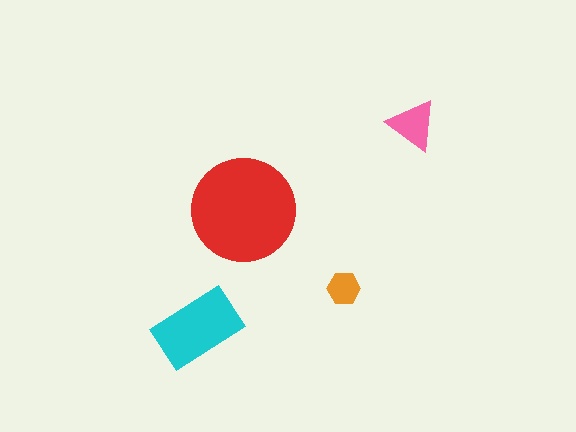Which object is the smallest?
The orange hexagon.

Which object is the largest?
The red circle.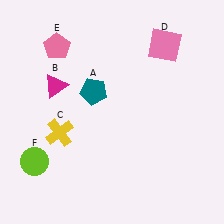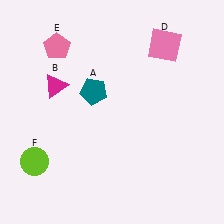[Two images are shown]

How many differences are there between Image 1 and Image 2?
There is 1 difference between the two images.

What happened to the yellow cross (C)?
The yellow cross (C) was removed in Image 2. It was in the bottom-left area of Image 1.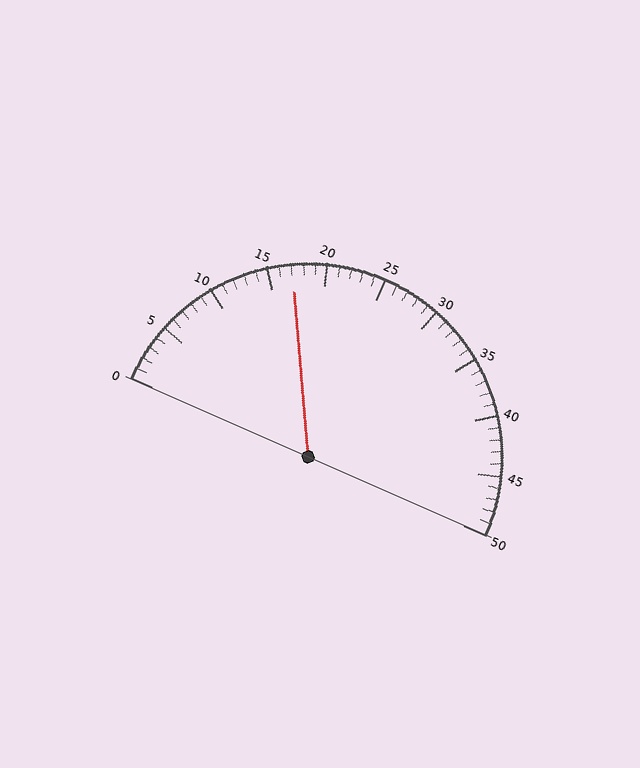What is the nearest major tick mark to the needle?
The nearest major tick mark is 15.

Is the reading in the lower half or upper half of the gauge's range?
The reading is in the lower half of the range (0 to 50).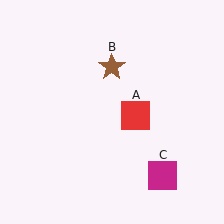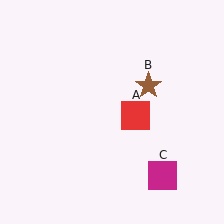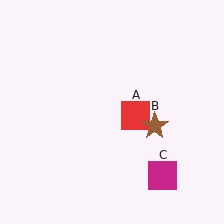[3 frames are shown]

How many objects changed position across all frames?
1 object changed position: brown star (object B).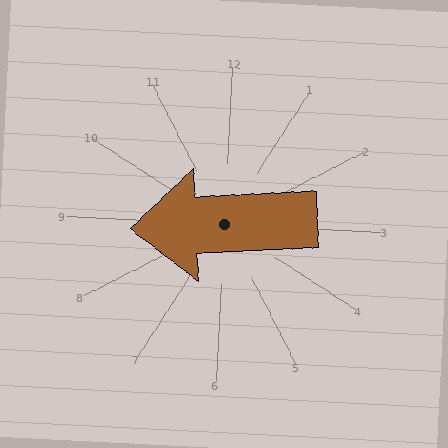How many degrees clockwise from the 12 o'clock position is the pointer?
Approximately 264 degrees.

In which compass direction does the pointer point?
West.